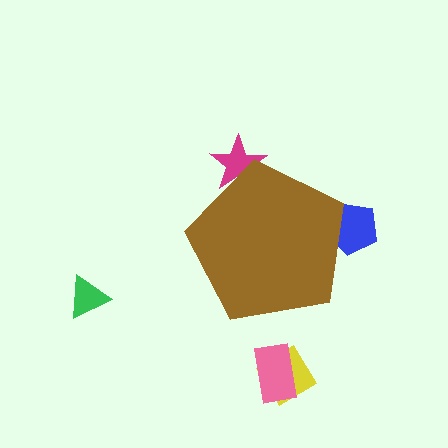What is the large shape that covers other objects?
A brown pentagon.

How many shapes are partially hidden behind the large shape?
2 shapes are partially hidden.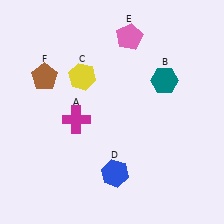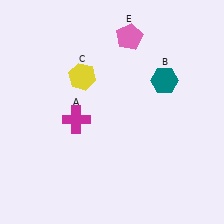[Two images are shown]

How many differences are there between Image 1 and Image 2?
There are 2 differences between the two images.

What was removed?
The blue hexagon (D), the brown pentagon (F) were removed in Image 2.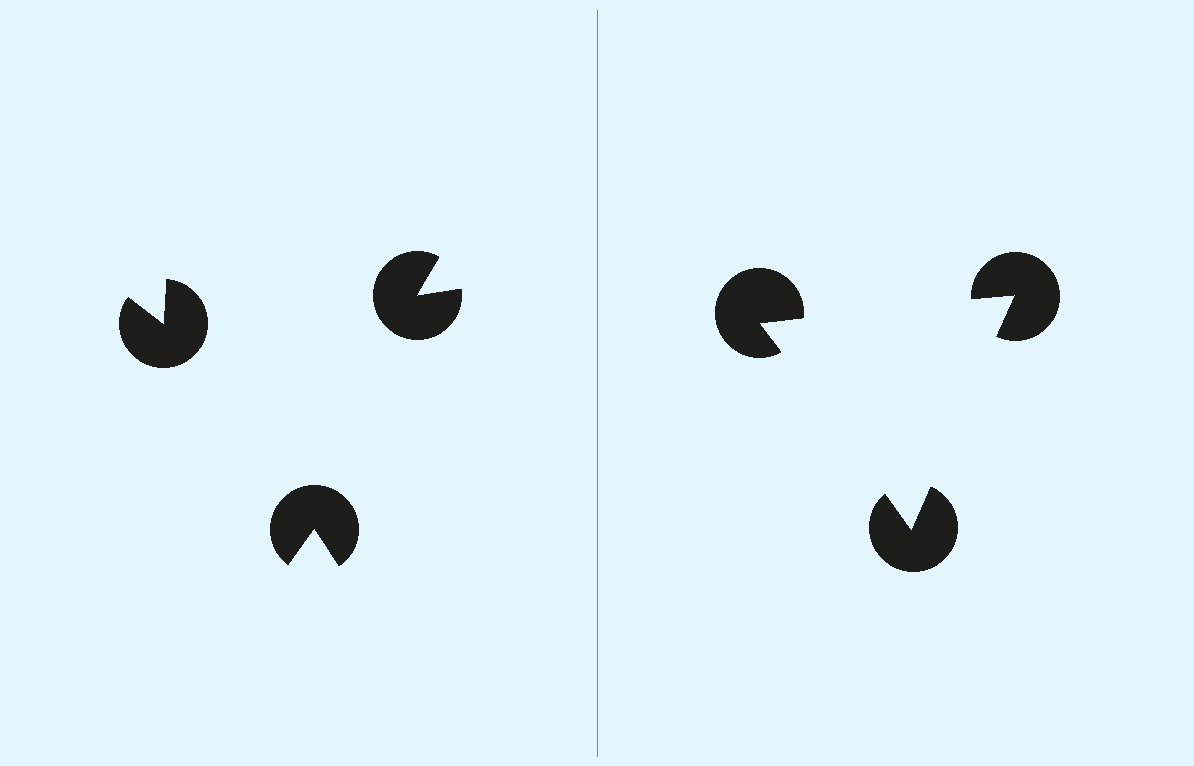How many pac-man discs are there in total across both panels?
6 — 3 on each side.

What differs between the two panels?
The pac-man discs are positioned identically on both sides; only the wedge orientations differ. On the right they align to a triangle; on the left they are misaligned.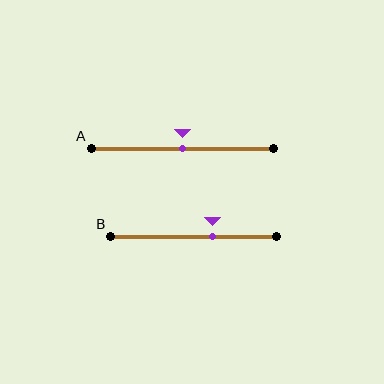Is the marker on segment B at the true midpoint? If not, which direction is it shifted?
No, the marker on segment B is shifted to the right by about 11% of the segment length.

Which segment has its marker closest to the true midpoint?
Segment A has its marker closest to the true midpoint.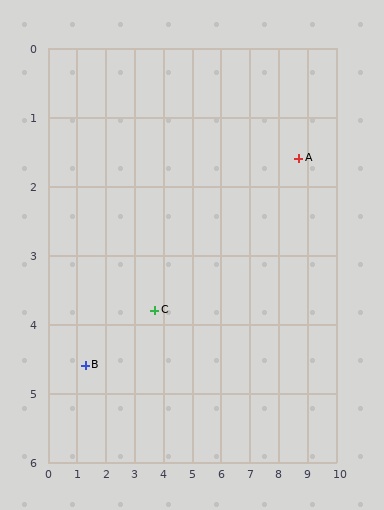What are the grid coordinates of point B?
Point B is at approximately (1.3, 4.6).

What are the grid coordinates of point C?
Point C is at approximately (3.7, 3.8).